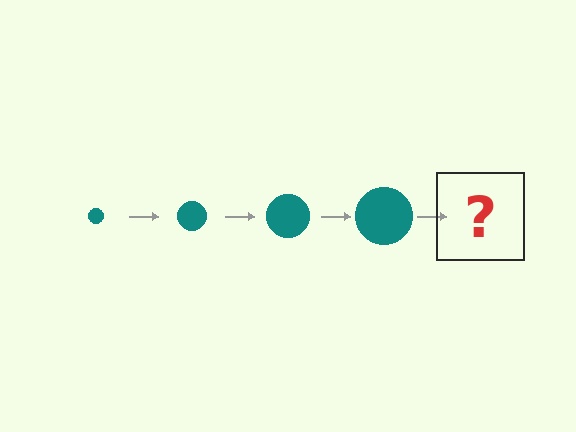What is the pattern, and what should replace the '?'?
The pattern is that the circle gets progressively larger each step. The '?' should be a teal circle, larger than the previous one.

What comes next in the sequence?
The next element should be a teal circle, larger than the previous one.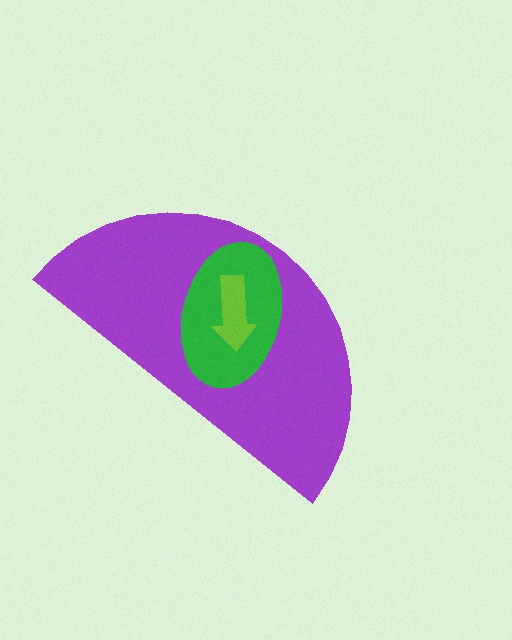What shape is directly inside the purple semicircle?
The green ellipse.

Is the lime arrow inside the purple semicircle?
Yes.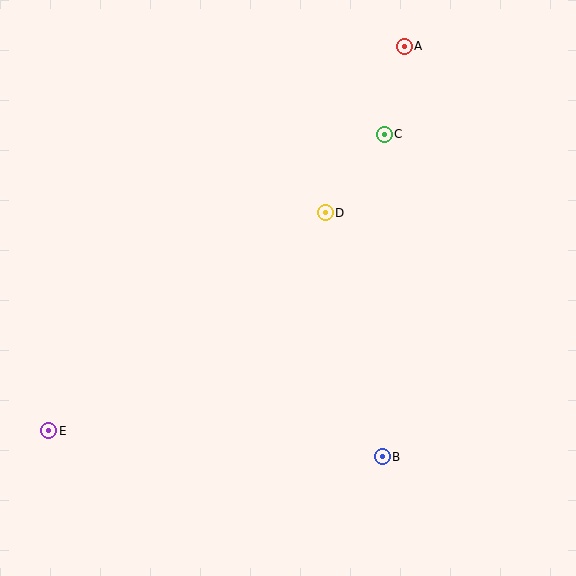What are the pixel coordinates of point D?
Point D is at (325, 213).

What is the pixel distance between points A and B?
The distance between A and B is 411 pixels.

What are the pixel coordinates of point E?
Point E is at (49, 431).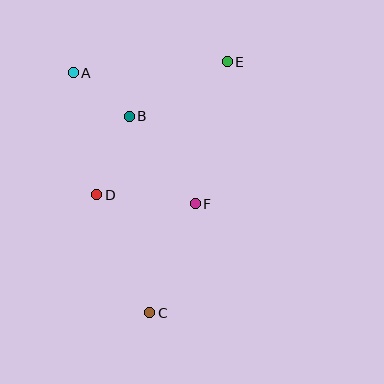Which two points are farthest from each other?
Points C and E are farthest from each other.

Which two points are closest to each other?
Points A and B are closest to each other.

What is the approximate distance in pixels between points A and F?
The distance between A and F is approximately 179 pixels.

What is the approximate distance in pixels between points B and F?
The distance between B and F is approximately 110 pixels.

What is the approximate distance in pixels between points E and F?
The distance between E and F is approximately 146 pixels.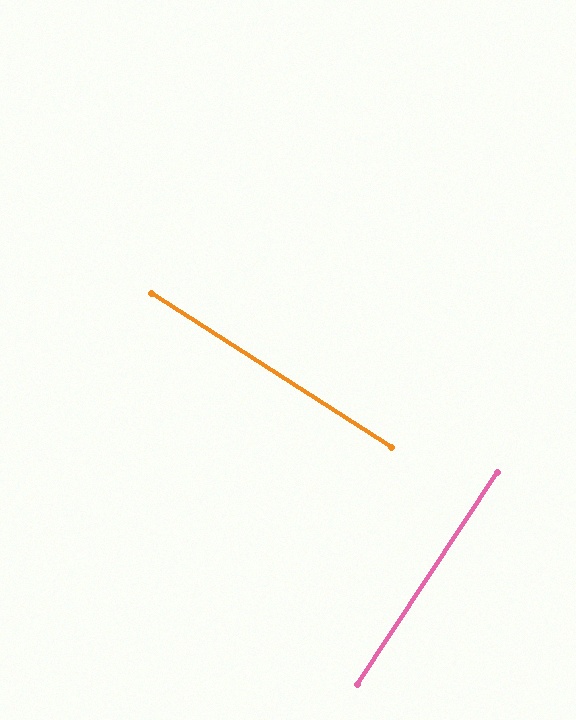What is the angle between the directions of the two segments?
Approximately 89 degrees.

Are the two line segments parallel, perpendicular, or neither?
Perpendicular — they meet at approximately 89°.